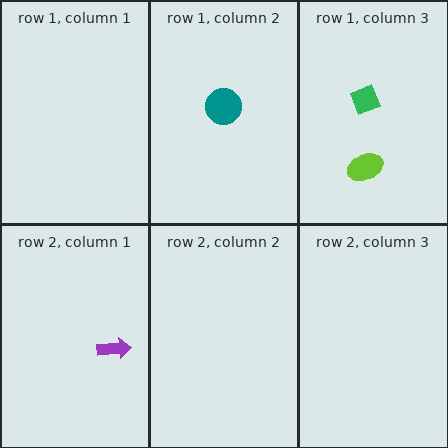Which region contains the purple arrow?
The row 2, column 1 region.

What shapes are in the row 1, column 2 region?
The teal circle.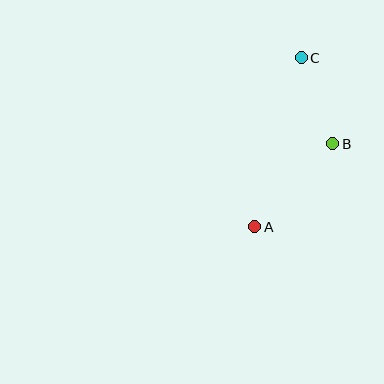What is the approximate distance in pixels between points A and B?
The distance between A and B is approximately 114 pixels.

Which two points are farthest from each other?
Points A and C are farthest from each other.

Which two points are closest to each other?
Points B and C are closest to each other.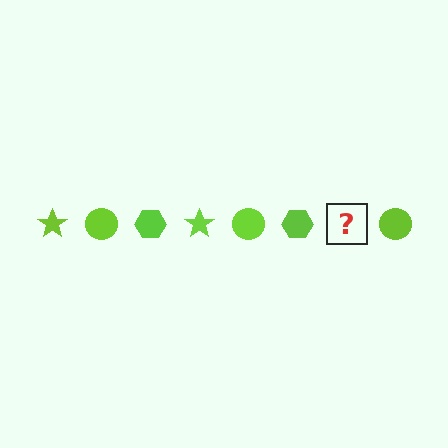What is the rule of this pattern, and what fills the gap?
The rule is that the pattern cycles through star, circle, hexagon shapes in lime. The gap should be filled with a lime star.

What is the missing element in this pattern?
The missing element is a lime star.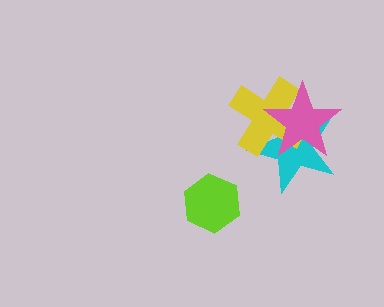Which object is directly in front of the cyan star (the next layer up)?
The yellow cross is directly in front of the cyan star.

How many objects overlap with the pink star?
2 objects overlap with the pink star.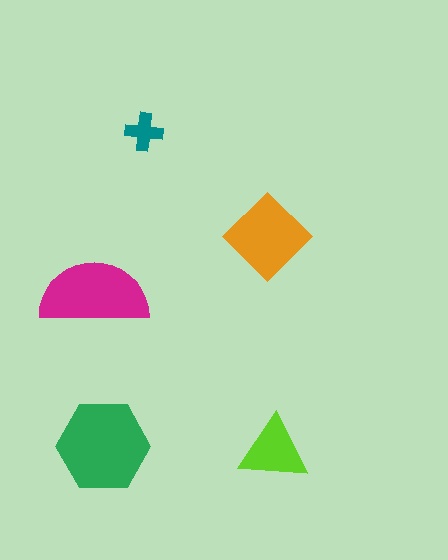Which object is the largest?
The green hexagon.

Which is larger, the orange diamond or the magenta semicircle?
The magenta semicircle.